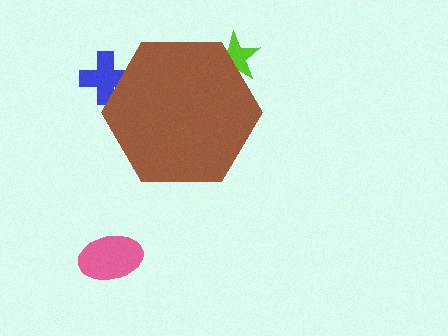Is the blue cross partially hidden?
Yes, the blue cross is partially hidden behind the brown hexagon.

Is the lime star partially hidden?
Yes, the lime star is partially hidden behind the brown hexagon.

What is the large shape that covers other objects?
A brown hexagon.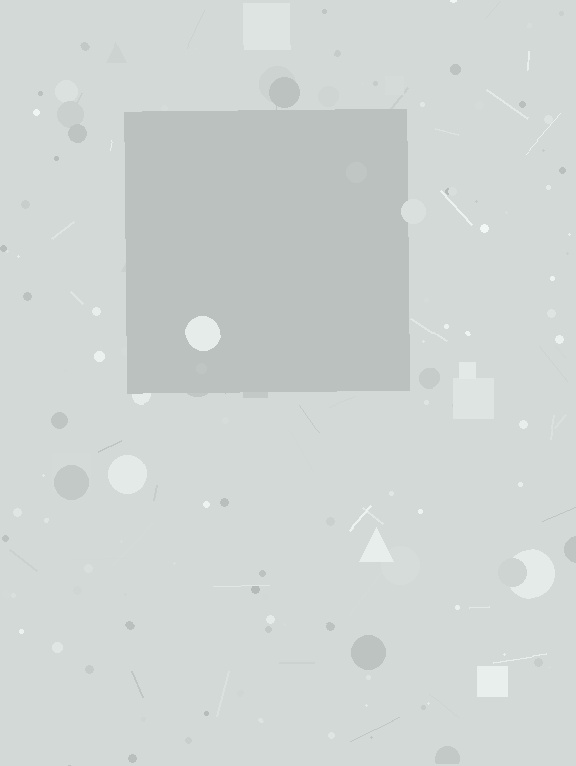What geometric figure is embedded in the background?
A square is embedded in the background.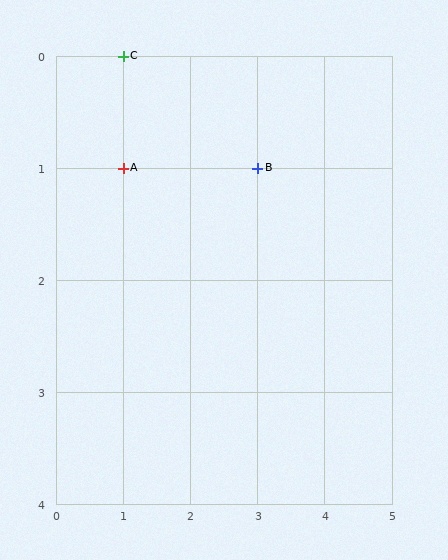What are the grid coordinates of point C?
Point C is at grid coordinates (1, 0).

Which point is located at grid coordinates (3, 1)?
Point B is at (3, 1).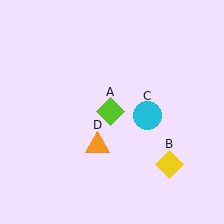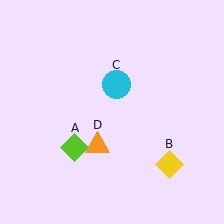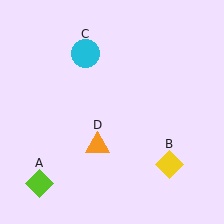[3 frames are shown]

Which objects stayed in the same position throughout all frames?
Yellow diamond (object B) and orange triangle (object D) remained stationary.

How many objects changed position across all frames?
2 objects changed position: lime diamond (object A), cyan circle (object C).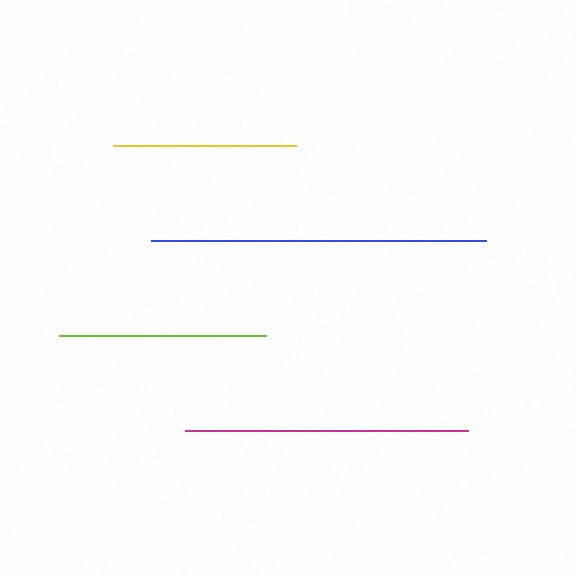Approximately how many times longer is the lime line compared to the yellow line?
The lime line is approximately 1.1 times the length of the yellow line.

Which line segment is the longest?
The blue line is the longest at approximately 335 pixels.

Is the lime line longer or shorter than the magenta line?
The magenta line is longer than the lime line.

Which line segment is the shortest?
The yellow line is the shortest at approximately 183 pixels.